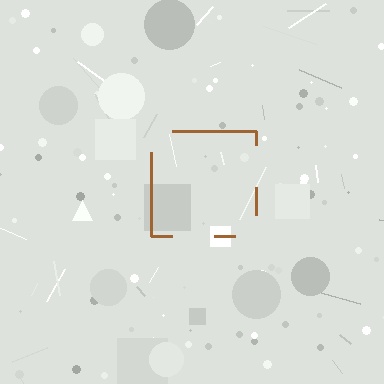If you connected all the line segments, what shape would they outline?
They would outline a square.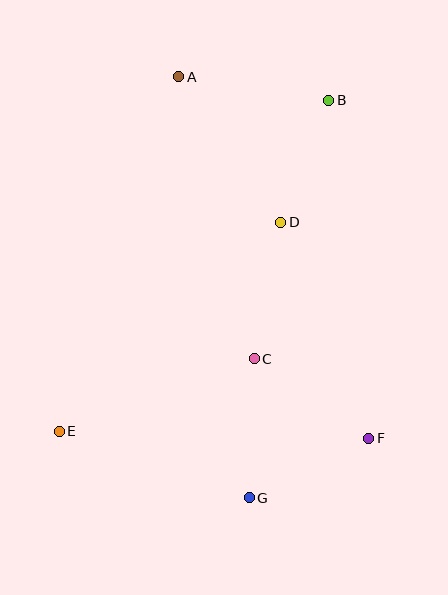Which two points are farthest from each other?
Points A and G are farthest from each other.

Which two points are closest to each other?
Points B and D are closest to each other.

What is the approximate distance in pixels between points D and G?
The distance between D and G is approximately 277 pixels.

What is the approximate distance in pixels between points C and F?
The distance between C and F is approximately 140 pixels.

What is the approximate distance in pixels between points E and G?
The distance between E and G is approximately 201 pixels.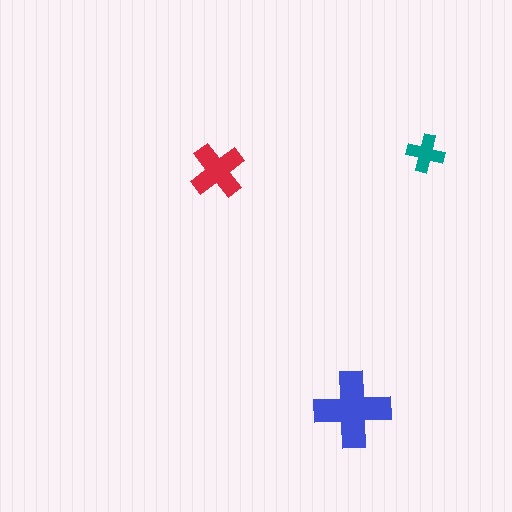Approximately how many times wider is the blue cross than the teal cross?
About 2 times wider.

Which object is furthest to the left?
The red cross is leftmost.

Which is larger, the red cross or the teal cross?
The red one.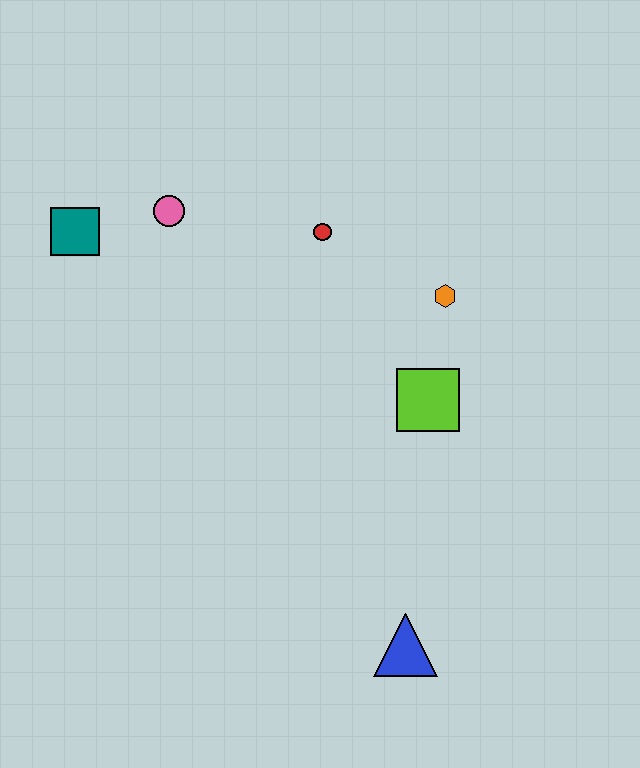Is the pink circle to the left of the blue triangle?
Yes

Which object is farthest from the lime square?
The teal square is farthest from the lime square.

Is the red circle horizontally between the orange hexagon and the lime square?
No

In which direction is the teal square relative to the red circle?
The teal square is to the left of the red circle.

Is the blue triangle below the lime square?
Yes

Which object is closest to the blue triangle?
The lime square is closest to the blue triangle.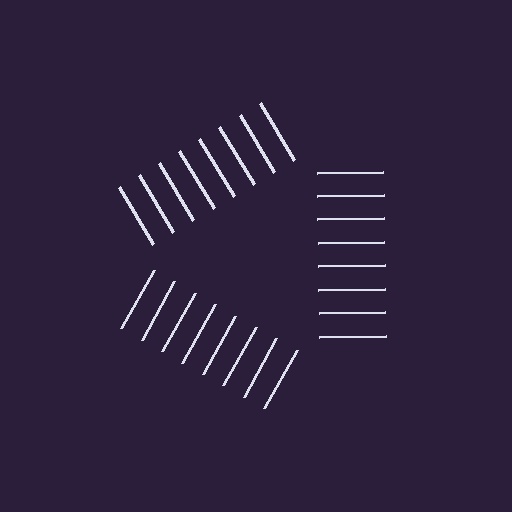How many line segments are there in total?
24 — 8 along each of the 3 edges.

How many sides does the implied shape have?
3 sides — the line-ends trace a triangle.